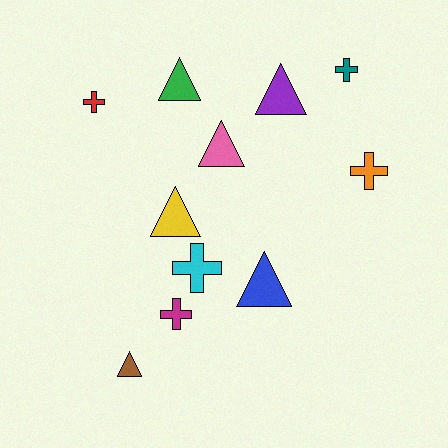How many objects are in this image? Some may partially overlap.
There are 11 objects.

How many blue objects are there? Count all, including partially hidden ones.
There is 1 blue object.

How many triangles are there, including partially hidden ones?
There are 6 triangles.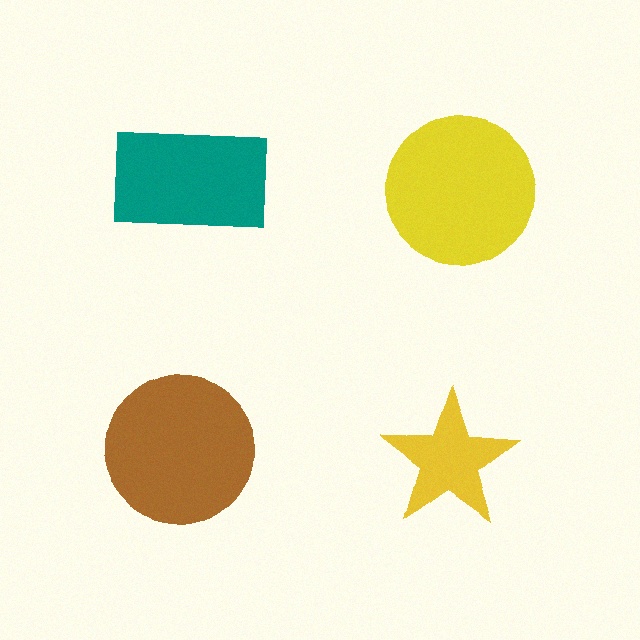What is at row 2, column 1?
A brown circle.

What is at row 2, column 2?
A yellow star.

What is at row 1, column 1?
A teal rectangle.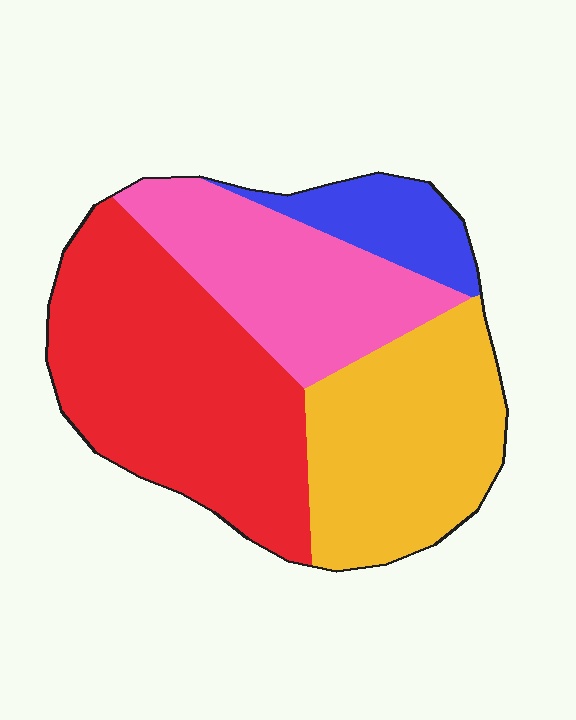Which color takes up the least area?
Blue, at roughly 10%.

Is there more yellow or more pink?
Yellow.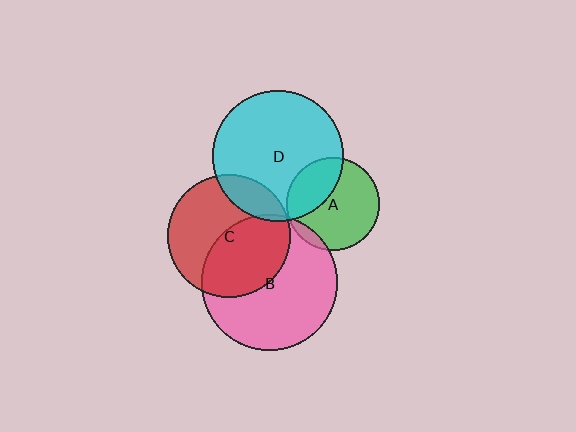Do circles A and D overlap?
Yes.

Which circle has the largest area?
Circle B (pink).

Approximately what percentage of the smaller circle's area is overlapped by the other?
Approximately 35%.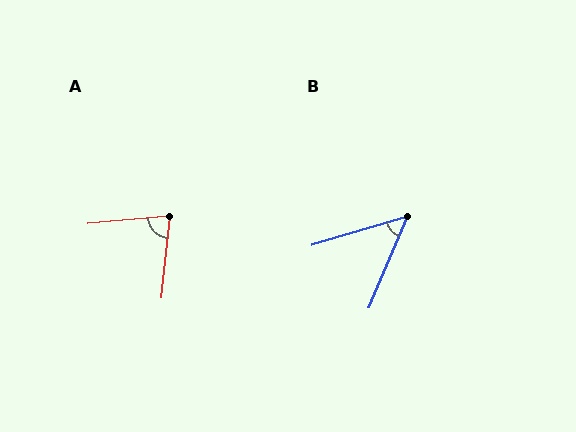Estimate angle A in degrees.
Approximately 79 degrees.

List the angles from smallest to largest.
B (50°), A (79°).